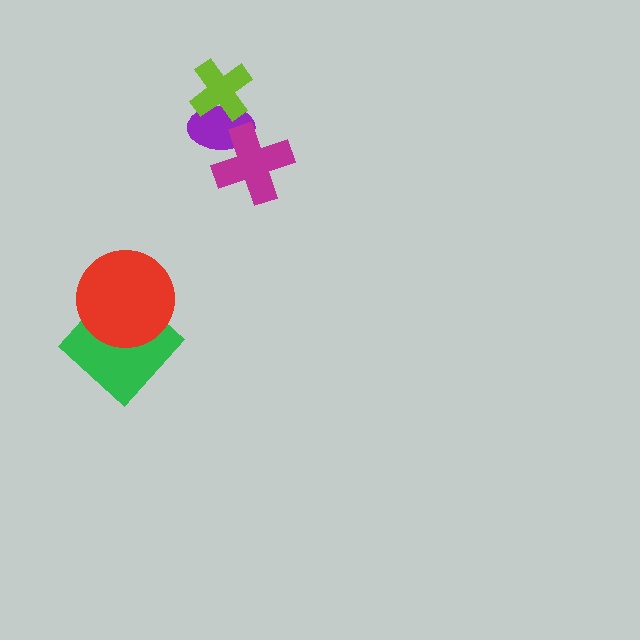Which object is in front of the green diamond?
The red circle is in front of the green diamond.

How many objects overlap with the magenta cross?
1 object overlaps with the magenta cross.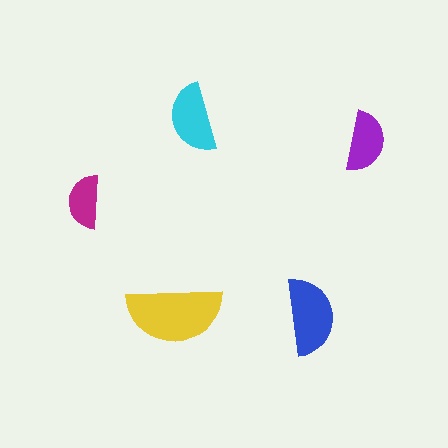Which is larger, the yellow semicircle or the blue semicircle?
The yellow one.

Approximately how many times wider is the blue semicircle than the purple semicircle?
About 1.5 times wider.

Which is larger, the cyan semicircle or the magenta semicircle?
The cyan one.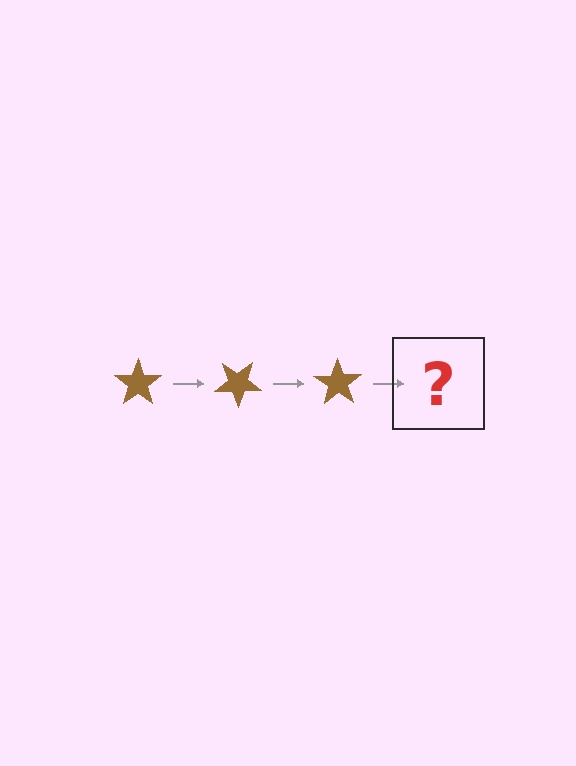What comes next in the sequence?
The next element should be a brown star rotated 105 degrees.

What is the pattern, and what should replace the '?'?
The pattern is that the star rotates 35 degrees each step. The '?' should be a brown star rotated 105 degrees.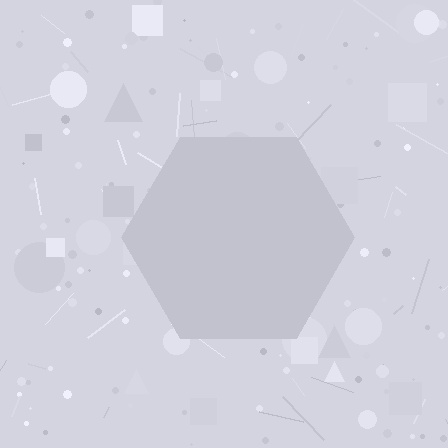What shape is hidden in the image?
A hexagon is hidden in the image.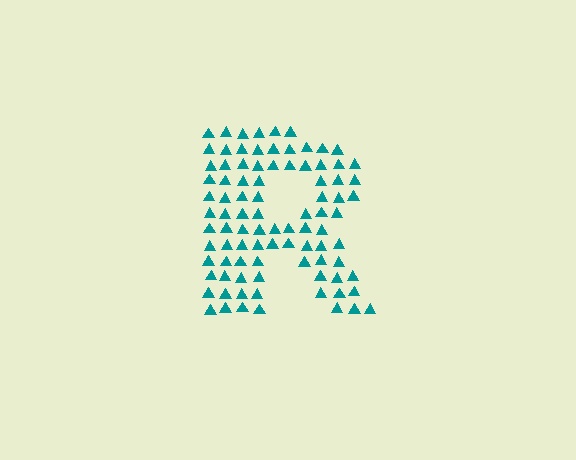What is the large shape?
The large shape is the letter R.